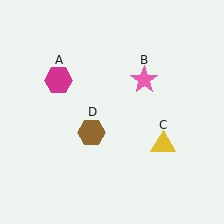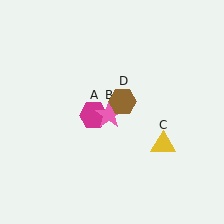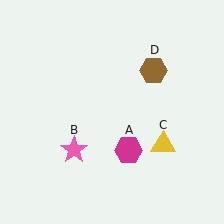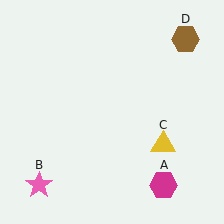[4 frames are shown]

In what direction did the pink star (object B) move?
The pink star (object B) moved down and to the left.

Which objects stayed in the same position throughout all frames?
Yellow triangle (object C) remained stationary.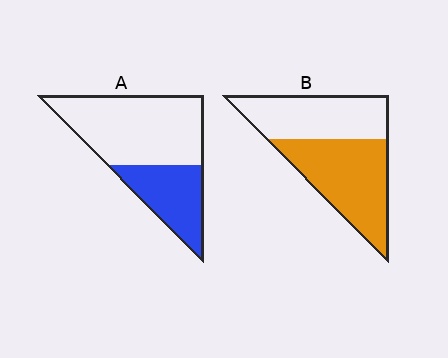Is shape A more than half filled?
No.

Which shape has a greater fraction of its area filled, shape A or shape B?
Shape B.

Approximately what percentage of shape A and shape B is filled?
A is approximately 35% and B is approximately 55%.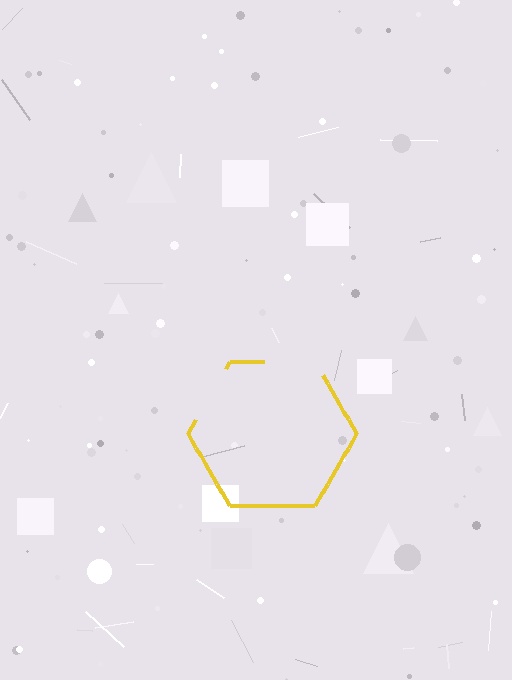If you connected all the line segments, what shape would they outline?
They would outline a hexagon.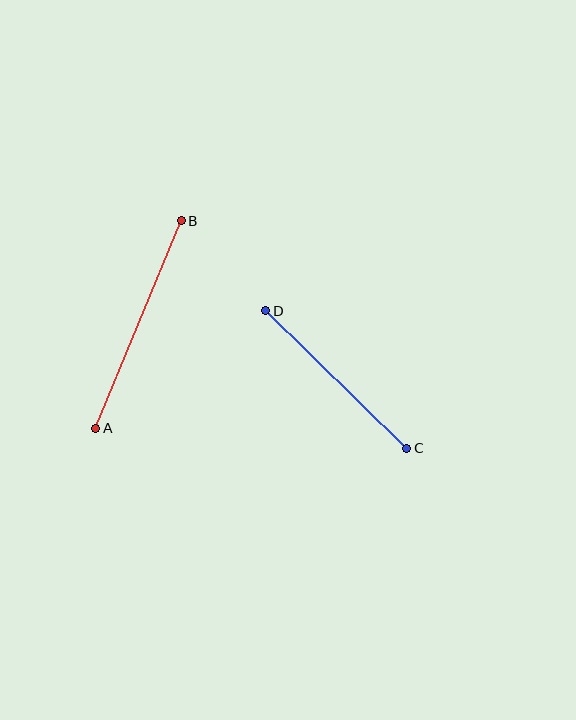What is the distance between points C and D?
The distance is approximately 197 pixels.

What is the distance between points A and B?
The distance is approximately 224 pixels.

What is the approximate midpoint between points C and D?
The midpoint is at approximately (336, 379) pixels.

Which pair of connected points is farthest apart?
Points A and B are farthest apart.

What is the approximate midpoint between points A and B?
The midpoint is at approximately (138, 324) pixels.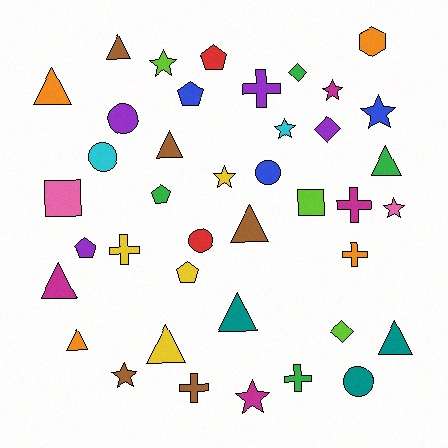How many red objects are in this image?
There are 2 red objects.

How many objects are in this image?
There are 40 objects.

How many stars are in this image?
There are 8 stars.